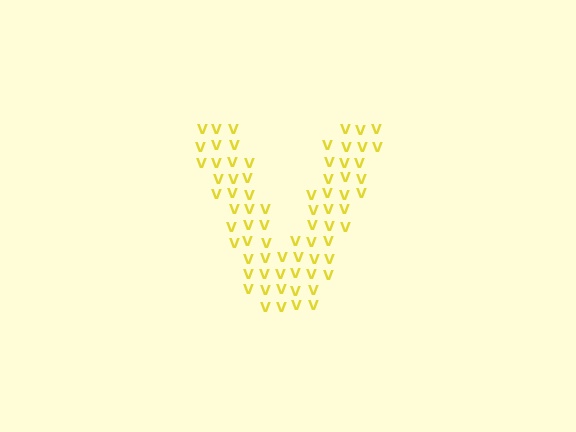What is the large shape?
The large shape is the letter V.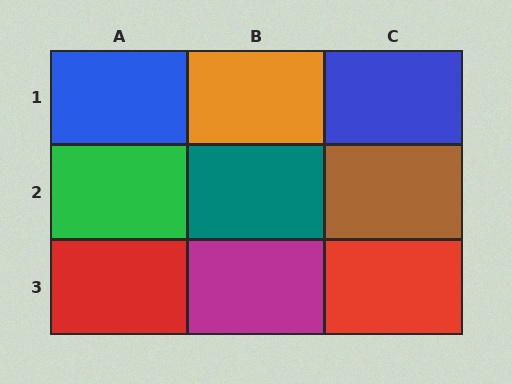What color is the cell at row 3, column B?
Magenta.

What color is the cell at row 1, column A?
Blue.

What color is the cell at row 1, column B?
Orange.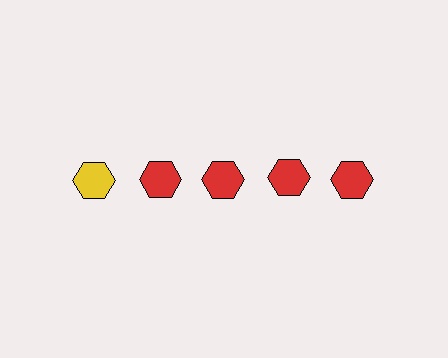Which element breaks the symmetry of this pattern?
The yellow hexagon in the top row, leftmost column breaks the symmetry. All other shapes are red hexagons.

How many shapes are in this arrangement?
There are 5 shapes arranged in a grid pattern.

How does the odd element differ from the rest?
It has a different color: yellow instead of red.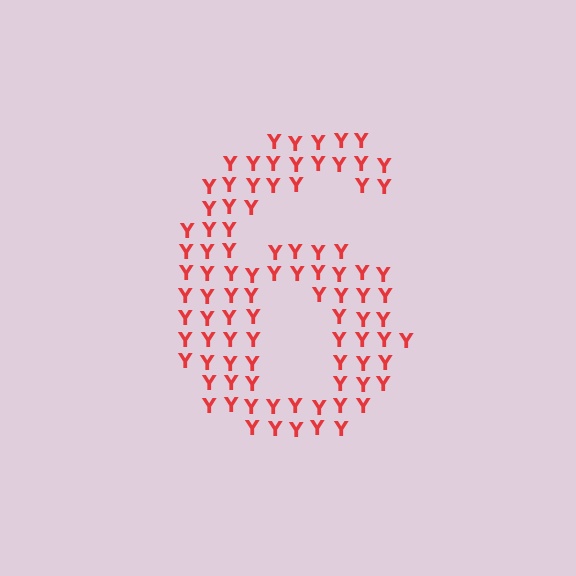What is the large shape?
The large shape is the digit 6.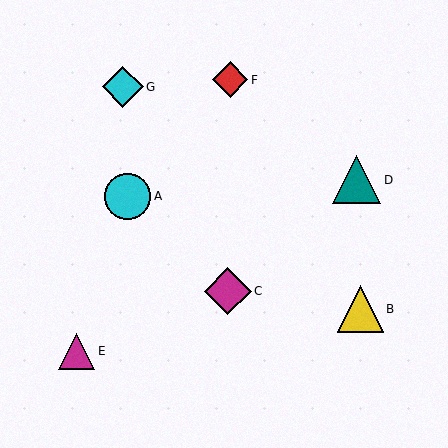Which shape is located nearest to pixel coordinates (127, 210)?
The cyan circle (labeled A) at (128, 196) is nearest to that location.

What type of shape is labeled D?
Shape D is a teal triangle.